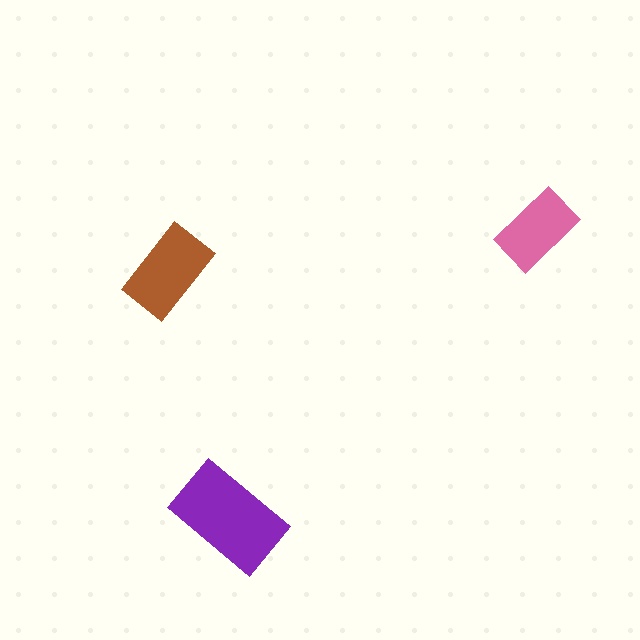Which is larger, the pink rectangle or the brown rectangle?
The brown one.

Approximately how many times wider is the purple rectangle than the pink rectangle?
About 1.5 times wider.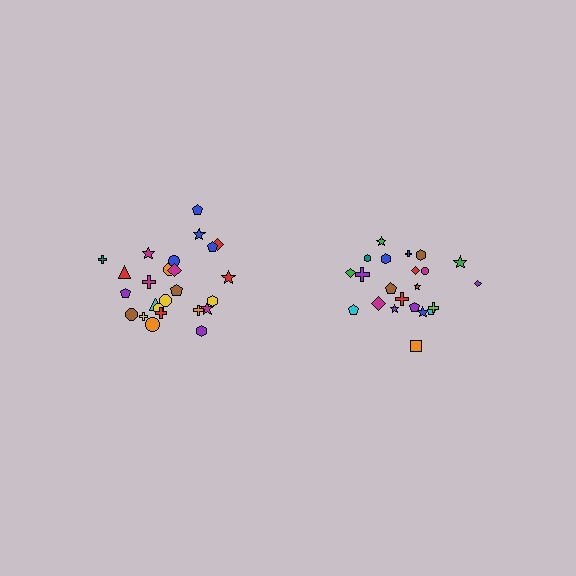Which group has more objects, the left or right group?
The left group.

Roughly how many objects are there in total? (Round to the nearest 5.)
Roughly 45 objects in total.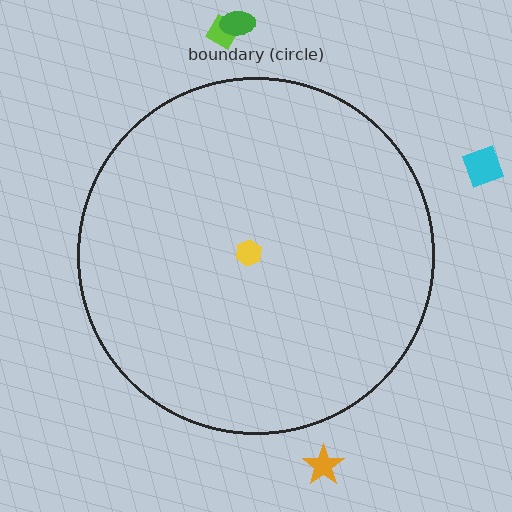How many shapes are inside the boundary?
1 inside, 4 outside.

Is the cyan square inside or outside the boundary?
Outside.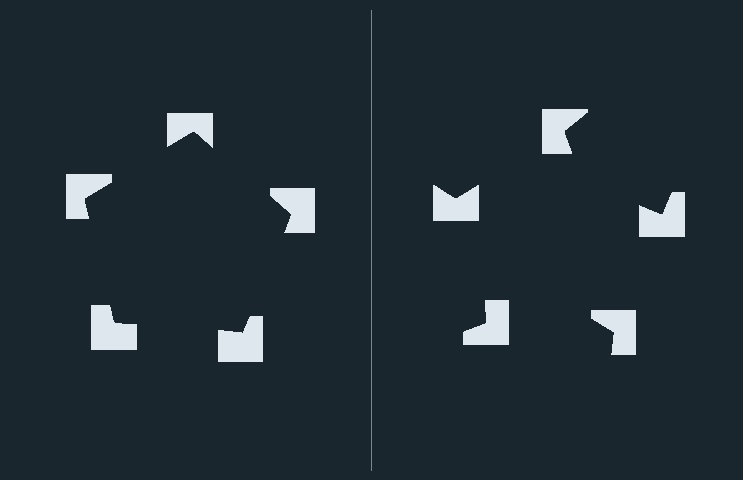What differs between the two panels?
The notched squares are positioned identically on both sides; only the wedge orientations differ. On the left they align to a pentagon; on the right they are misaligned.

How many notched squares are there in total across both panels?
10 — 5 on each side.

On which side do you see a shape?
An illusory pentagon appears on the left side. On the right side the wedge cuts are rotated, so no coherent shape forms.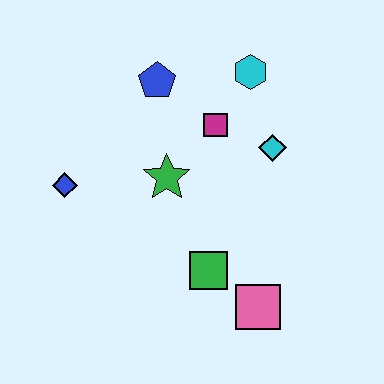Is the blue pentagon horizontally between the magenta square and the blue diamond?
Yes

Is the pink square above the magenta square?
No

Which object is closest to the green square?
The pink square is closest to the green square.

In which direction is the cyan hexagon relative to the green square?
The cyan hexagon is above the green square.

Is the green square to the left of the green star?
No